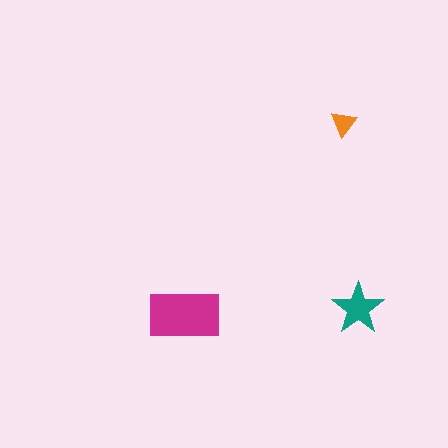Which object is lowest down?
The magenta rectangle is bottommost.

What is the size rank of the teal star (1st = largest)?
2nd.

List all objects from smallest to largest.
The orange triangle, the teal star, the magenta rectangle.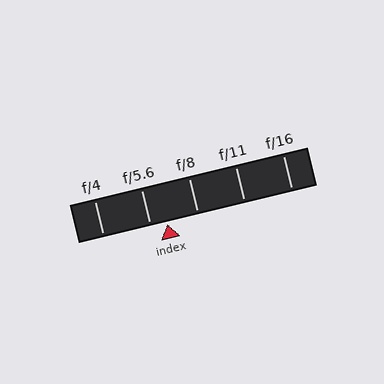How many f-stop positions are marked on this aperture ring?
There are 5 f-stop positions marked.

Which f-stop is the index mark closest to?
The index mark is closest to f/5.6.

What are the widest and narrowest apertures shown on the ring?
The widest aperture shown is f/4 and the narrowest is f/16.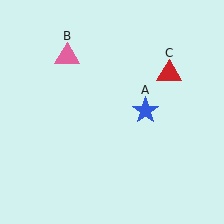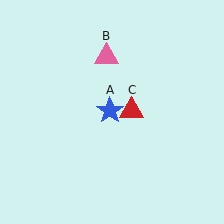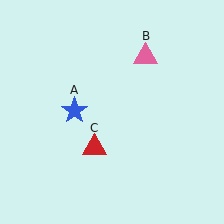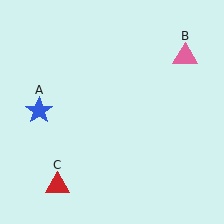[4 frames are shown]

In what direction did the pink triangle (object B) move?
The pink triangle (object B) moved right.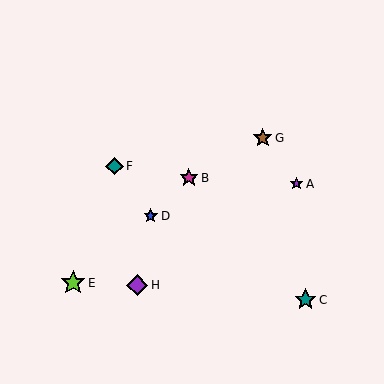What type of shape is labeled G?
Shape G is a brown star.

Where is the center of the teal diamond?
The center of the teal diamond is at (115, 166).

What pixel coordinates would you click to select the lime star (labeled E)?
Click at (73, 283) to select the lime star E.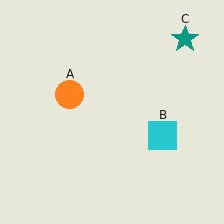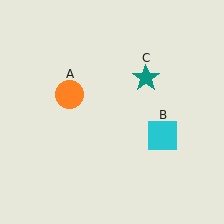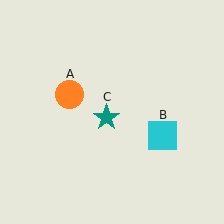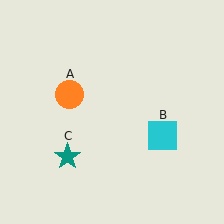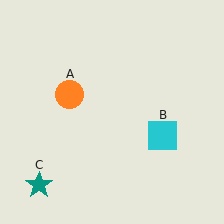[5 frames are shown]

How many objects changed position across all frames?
1 object changed position: teal star (object C).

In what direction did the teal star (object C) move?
The teal star (object C) moved down and to the left.